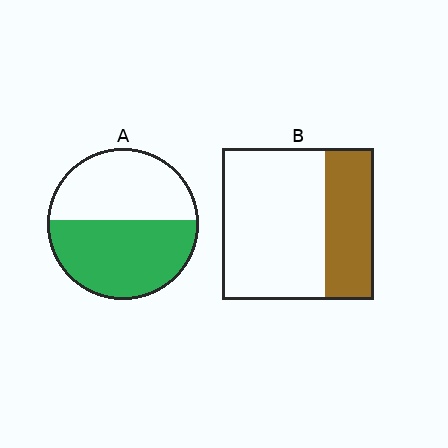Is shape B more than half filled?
No.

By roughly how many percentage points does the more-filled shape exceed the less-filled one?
By roughly 20 percentage points (A over B).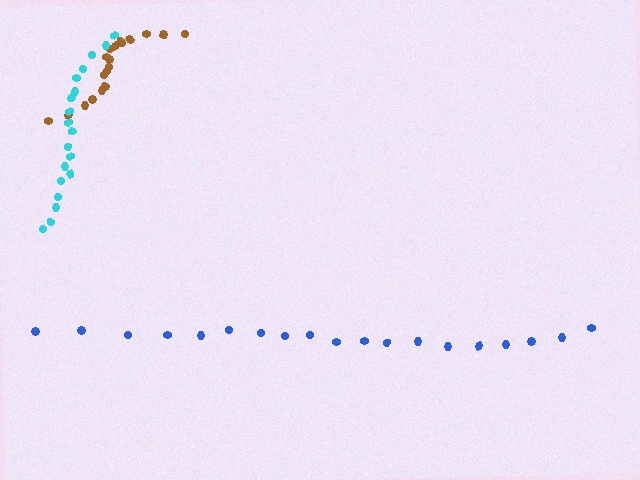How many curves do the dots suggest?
There are 3 distinct paths.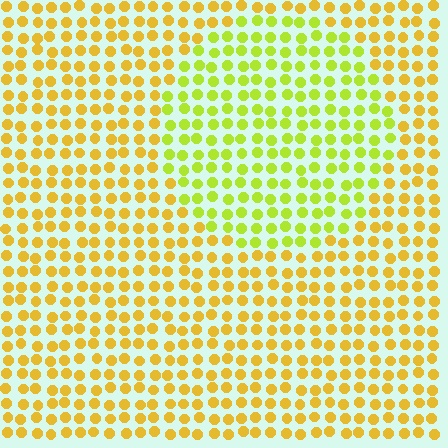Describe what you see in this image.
The image is filled with small yellow elements in a uniform arrangement. A circle-shaped region is visible where the elements are tinted to a slightly different hue, forming a subtle color boundary.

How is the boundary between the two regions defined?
The boundary is defined purely by a slight shift in hue (about 33 degrees). Spacing, size, and orientation are identical on both sides.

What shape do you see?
I see a circle.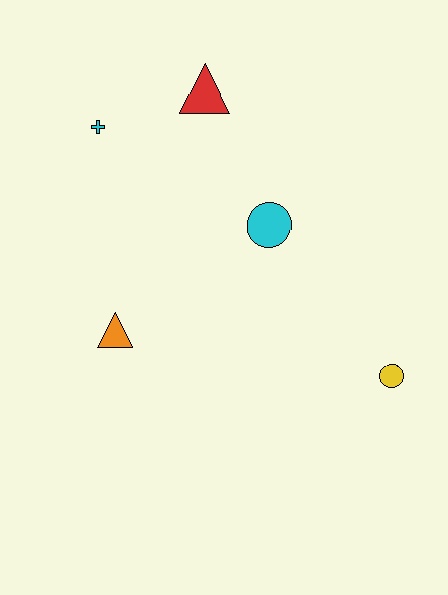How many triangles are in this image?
There are 2 triangles.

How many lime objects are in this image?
There are no lime objects.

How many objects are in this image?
There are 5 objects.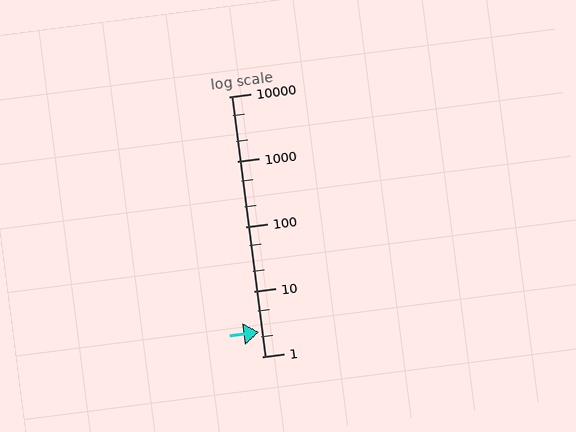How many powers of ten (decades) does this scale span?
The scale spans 4 decades, from 1 to 10000.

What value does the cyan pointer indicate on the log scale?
The pointer indicates approximately 2.4.